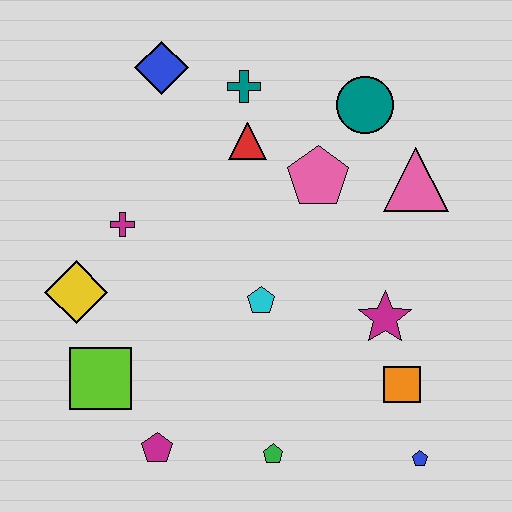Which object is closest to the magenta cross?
The yellow diamond is closest to the magenta cross.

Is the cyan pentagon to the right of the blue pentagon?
No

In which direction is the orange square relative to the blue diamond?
The orange square is below the blue diamond.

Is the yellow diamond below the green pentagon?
No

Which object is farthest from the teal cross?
The blue pentagon is farthest from the teal cross.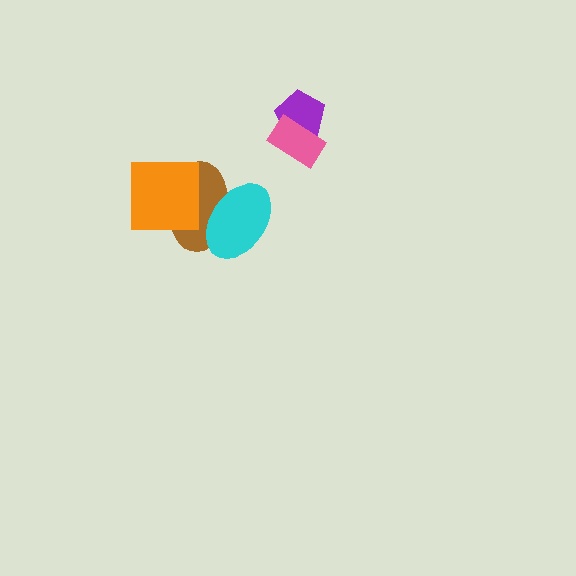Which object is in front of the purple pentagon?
The pink rectangle is in front of the purple pentagon.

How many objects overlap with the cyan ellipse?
1 object overlaps with the cyan ellipse.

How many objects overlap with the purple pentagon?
1 object overlaps with the purple pentagon.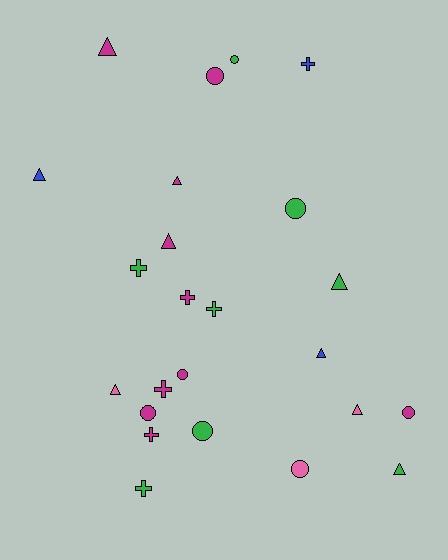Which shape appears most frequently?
Triangle, with 9 objects.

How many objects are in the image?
There are 24 objects.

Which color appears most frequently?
Magenta, with 10 objects.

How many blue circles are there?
There are no blue circles.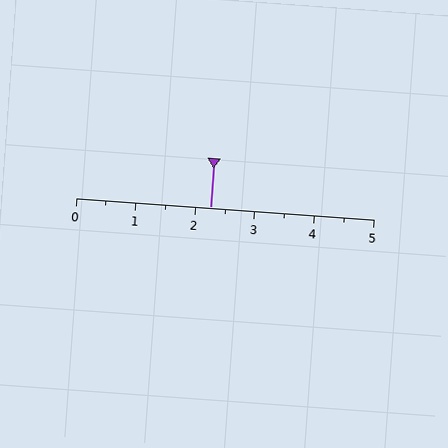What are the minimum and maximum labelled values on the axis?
The axis runs from 0 to 5.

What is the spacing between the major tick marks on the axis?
The major ticks are spaced 1 apart.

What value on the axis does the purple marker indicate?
The marker indicates approximately 2.2.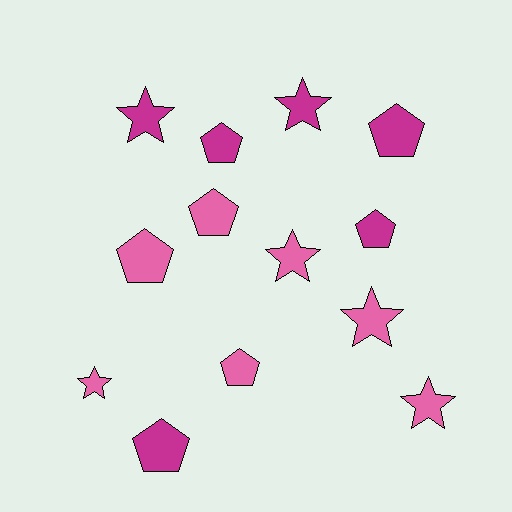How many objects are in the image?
There are 13 objects.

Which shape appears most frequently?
Pentagon, with 7 objects.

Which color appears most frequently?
Pink, with 7 objects.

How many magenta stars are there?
There are 2 magenta stars.